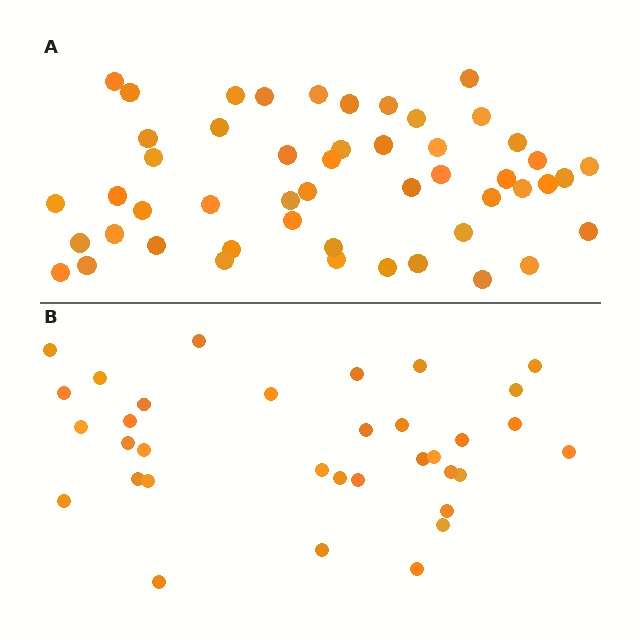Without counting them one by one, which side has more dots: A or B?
Region A (the top region) has more dots.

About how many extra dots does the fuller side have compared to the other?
Region A has approximately 15 more dots than region B.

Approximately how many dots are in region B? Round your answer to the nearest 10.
About 30 dots. (The exact count is 34, which rounds to 30.)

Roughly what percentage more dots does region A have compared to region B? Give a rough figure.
About 45% more.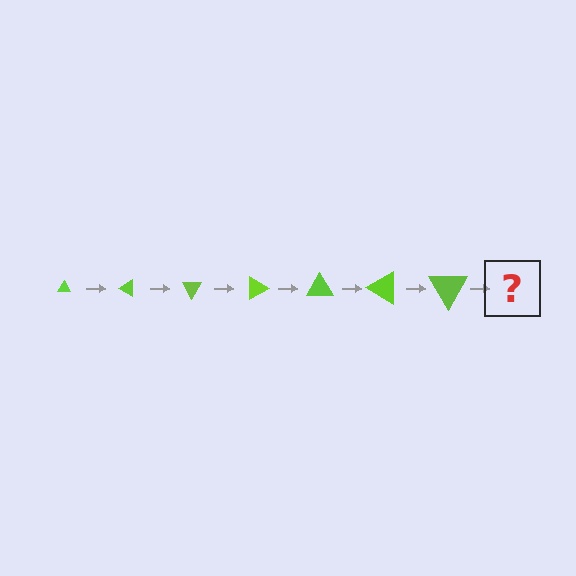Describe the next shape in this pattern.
It should be a triangle, larger than the previous one and rotated 210 degrees from the start.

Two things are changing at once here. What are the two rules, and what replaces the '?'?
The two rules are that the triangle grows larger each step and it rotates 30 degrees each step. The '?' should be a triangle, larger than the previous one and rotated 210 degrees from the start.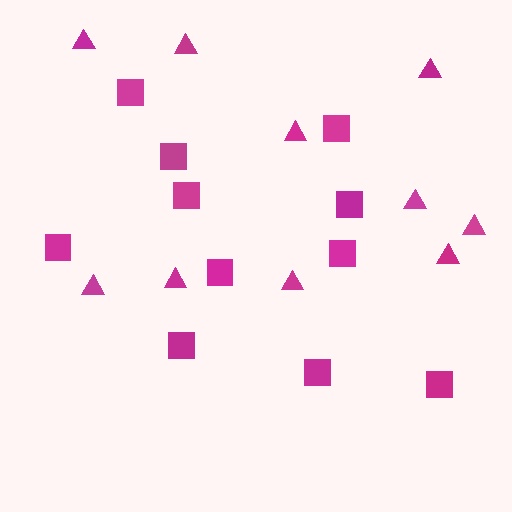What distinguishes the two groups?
There are 2 groups: one group of squares (11) and one group of triangles (10).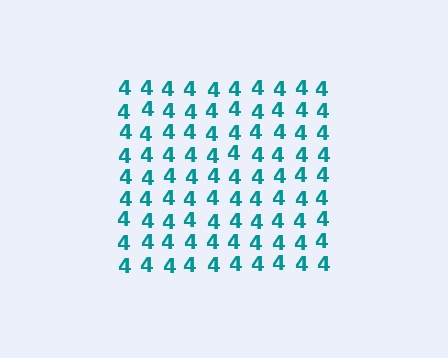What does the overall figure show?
The overall figure shows a square.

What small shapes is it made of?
It is made of small digit 4's.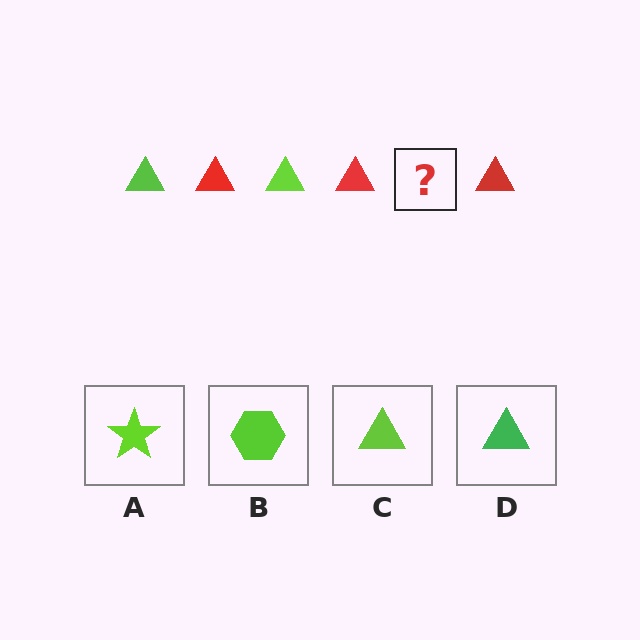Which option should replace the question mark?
Option C.